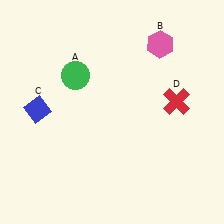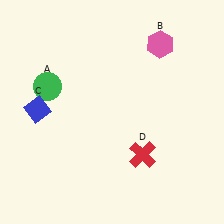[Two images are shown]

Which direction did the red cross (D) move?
The red cross (D) moved down.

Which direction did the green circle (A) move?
The green circle (A) moved left.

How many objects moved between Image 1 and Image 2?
2 objects moved between the two images.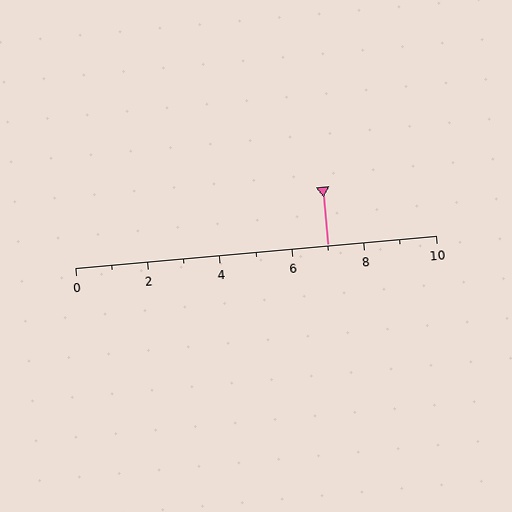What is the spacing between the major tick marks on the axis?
The major ticks are spaced 2 apart.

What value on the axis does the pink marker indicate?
The marker indicates approximately 7.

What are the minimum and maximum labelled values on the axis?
The axis runs from 0 to 10.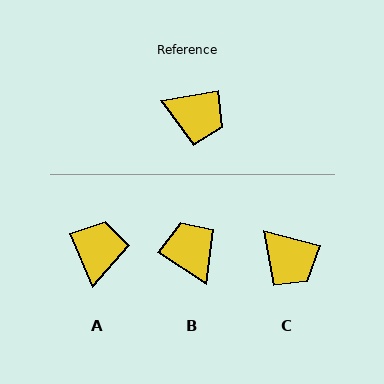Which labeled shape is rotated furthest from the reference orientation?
B, about 137 degrees away.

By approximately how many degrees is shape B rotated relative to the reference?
Approximately 137 degrees counter-clockwise.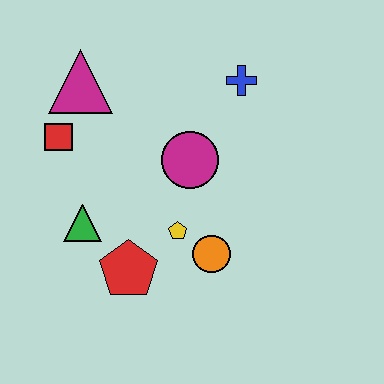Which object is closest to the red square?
The magenta triangle is closest to the red square.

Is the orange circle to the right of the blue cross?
No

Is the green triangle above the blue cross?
No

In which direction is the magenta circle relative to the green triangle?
The magenta circle is to the right of the green triangle.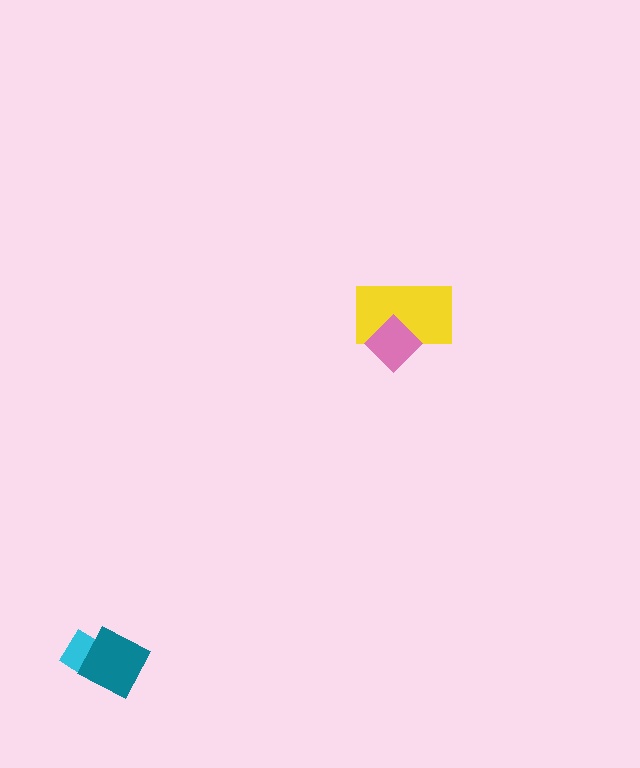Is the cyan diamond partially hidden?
Yes, it is partially covered by another shape.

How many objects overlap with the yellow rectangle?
1 object overlaps with the yellow rectangle.